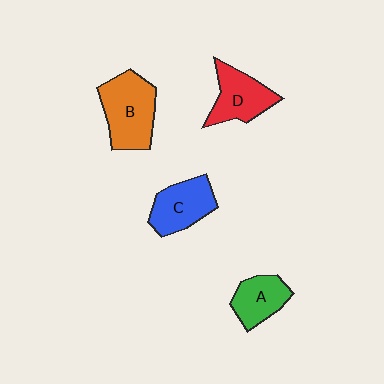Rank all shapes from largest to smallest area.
From largest to smallest: B (orange), C (blue), D (red), A (green).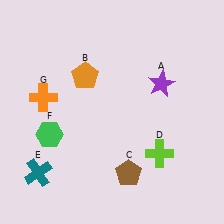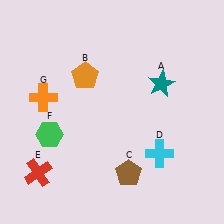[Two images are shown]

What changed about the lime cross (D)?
In Image 1, D is lime. In Image 2, it changed to cyan.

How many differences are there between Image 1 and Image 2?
There are 3 differences between the two images.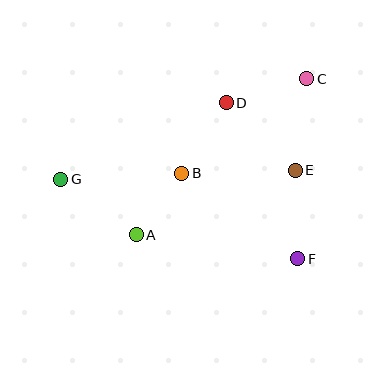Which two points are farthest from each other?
Points C and G are farthest from each other.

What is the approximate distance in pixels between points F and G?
The distance between F and G is approximately 250 pixels.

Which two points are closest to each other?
Points A and B are closest to each other.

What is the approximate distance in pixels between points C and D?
The distance between C and D is approximately 84 pixels.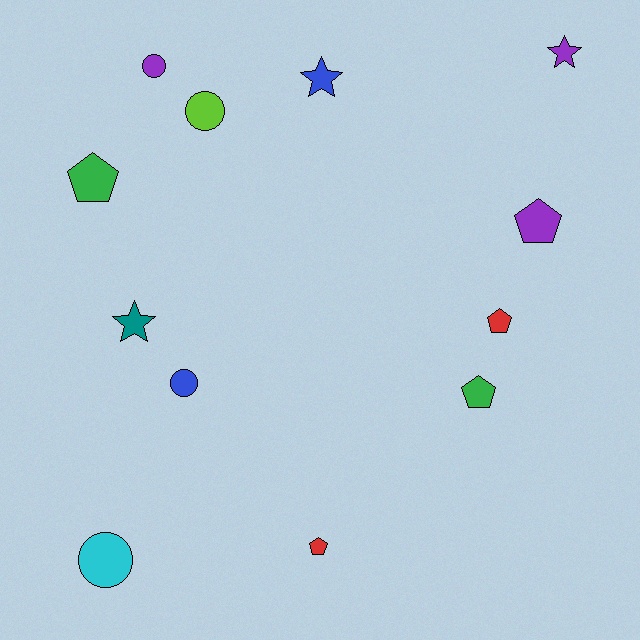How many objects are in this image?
There are 12 objects.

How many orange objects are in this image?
There are no orange objects.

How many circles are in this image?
There are 4 circles.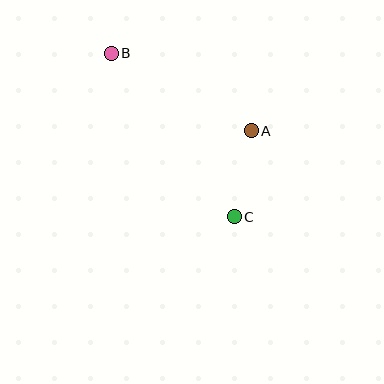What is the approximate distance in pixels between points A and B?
The distance between A and B is approximately 160 pixels.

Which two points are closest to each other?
Points A and C are closest to each other.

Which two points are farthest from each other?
Points B and C are farthest from each other.